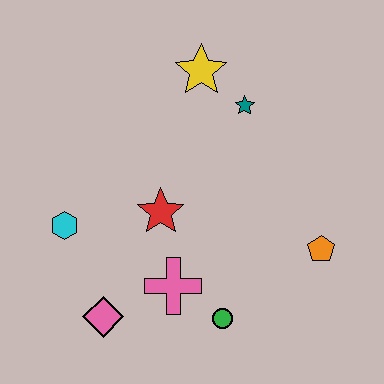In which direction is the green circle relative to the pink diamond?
The green circle is to the right of the pink diamond.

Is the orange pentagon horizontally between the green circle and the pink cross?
No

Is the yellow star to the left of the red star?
No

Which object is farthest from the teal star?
The pink diamond is farthest from the teal star.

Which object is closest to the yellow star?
The teal star is closest to the yellow star.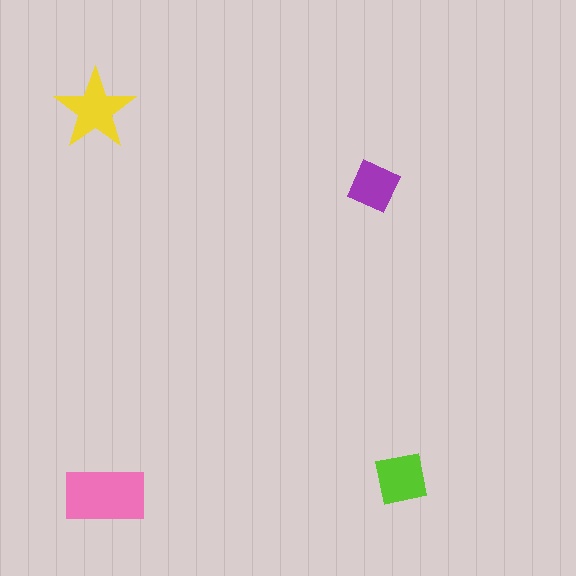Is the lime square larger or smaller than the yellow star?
Smaller.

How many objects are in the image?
There are 4 objects in the image.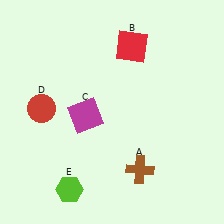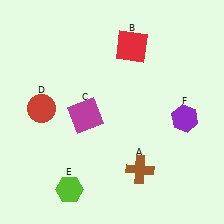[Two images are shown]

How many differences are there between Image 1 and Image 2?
There is 1 difference between the two images.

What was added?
A purple hexagon (F) was added in Image 2.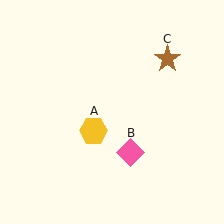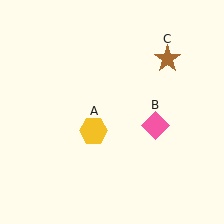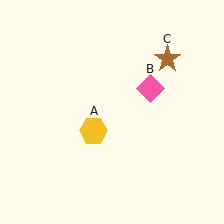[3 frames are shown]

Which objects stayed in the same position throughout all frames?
Yellow hexagon (object A) and brown star (object C) remained stationary.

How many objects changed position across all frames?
1 object changed position: pink diamond (object B).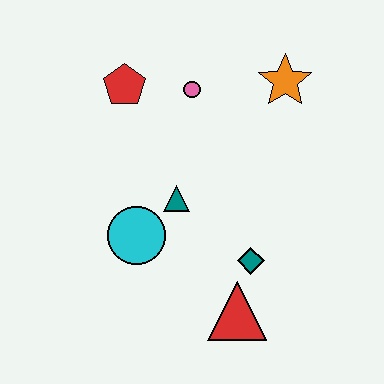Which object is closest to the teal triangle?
The cyan circle is closest to the teal triangle.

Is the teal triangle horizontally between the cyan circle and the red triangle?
Yes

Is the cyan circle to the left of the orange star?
Yes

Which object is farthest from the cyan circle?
The orange star is farthest from the cyan circle.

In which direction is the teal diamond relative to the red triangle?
The teal diamond is above the red triangle.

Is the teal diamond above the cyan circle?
No